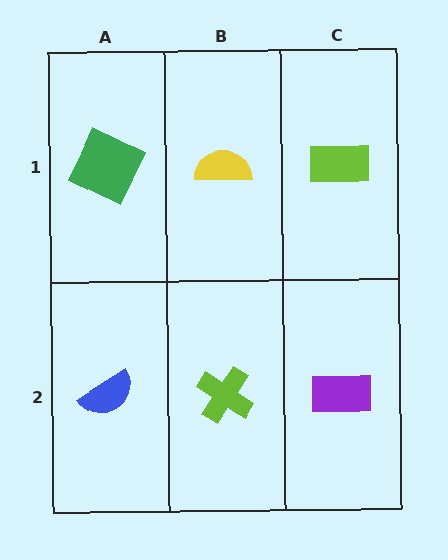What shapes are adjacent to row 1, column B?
A lime cross (row 2, column B), a green square (row 1, column A), a lime rectangle (row 1, column C).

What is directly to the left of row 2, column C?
A lime cross.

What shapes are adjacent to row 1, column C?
A purple rectangle (row 2, column C), a yellow semicircle (row 1, column B).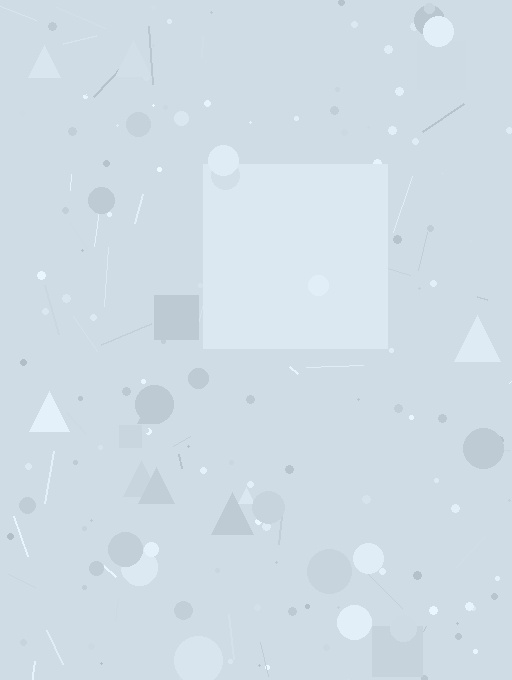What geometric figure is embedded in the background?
A square is embedded in the background.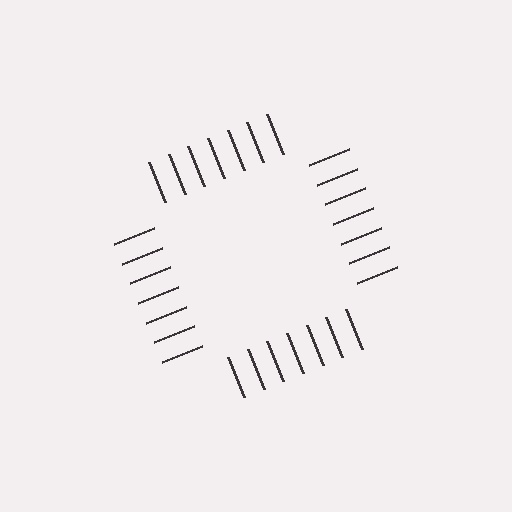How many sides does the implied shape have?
4 sides — the line-ends trace a square.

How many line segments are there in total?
28 — 7 along each of the 4 edges.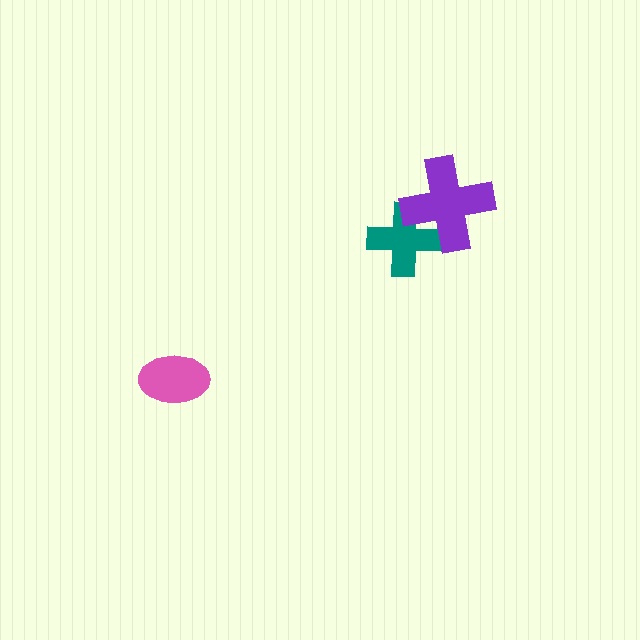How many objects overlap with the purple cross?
1 object overlaps with the purple cross.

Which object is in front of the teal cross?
The purple cross is in front of the teal cross.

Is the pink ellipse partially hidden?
No, no other shape covers it.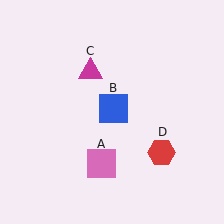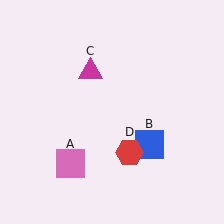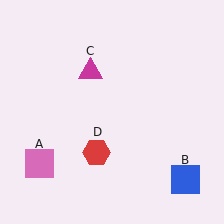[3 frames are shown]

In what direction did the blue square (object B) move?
The blue square (object B) moved down and to the right.